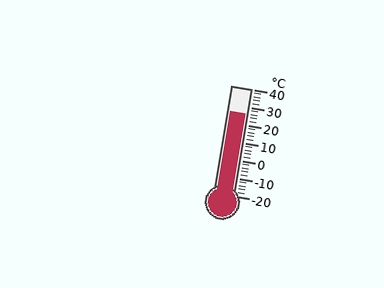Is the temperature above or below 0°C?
The temperature is above 0°C.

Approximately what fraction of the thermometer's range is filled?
The thermometer is filled to approximately 75% of its range.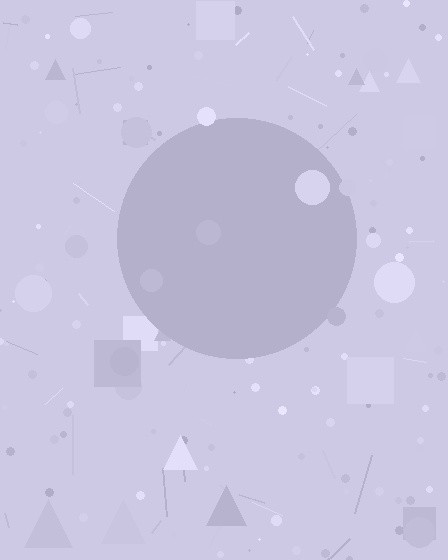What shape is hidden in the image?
A circle is hidden in the image.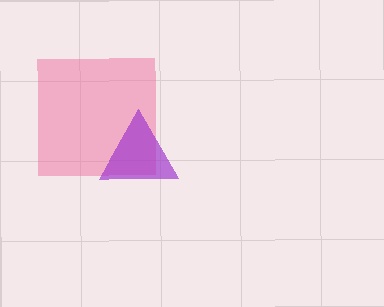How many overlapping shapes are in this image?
There are 2 overlapping shapes in the image.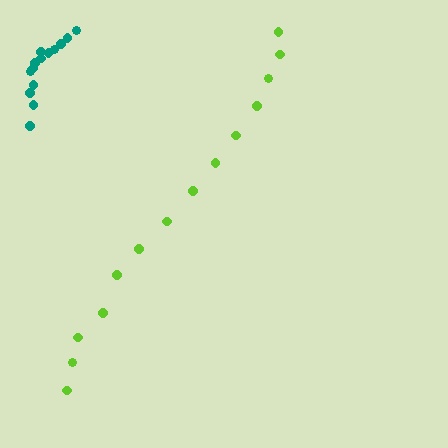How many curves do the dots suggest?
There are 2 distinct paths.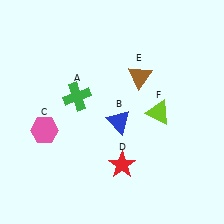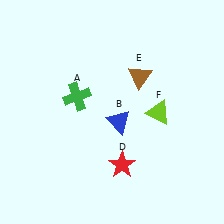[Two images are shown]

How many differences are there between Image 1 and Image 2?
There is 1 difference between the two images.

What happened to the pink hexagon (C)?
The pink hexagon (C) was removed in Image 2. It was in the bottom-left area of Image 1.